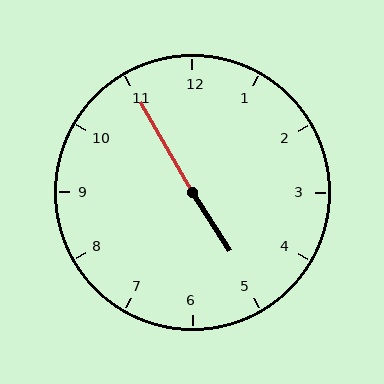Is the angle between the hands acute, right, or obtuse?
It is obtuse.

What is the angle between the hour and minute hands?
Approximately 178 degrees.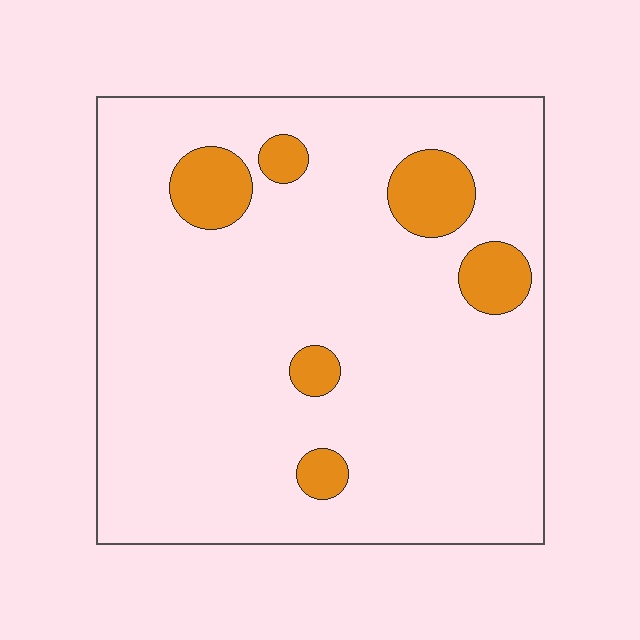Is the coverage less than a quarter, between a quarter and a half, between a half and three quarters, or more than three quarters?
Less than a quarter.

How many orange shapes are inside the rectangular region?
6.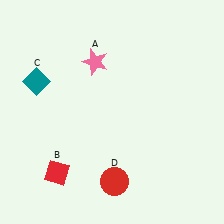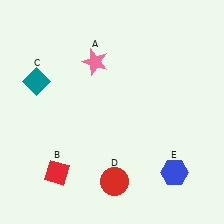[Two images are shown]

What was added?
A blue hexagon (E) was added in Image 2.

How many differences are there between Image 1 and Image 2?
There is 1 difference between the two images.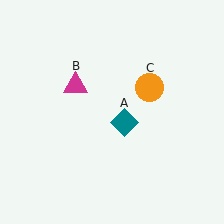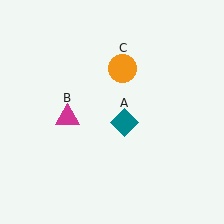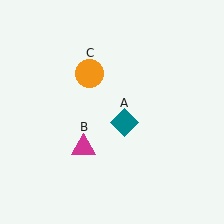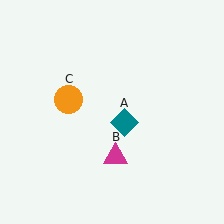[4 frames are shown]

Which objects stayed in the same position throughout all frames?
Teal diamond (object A) remained stationary.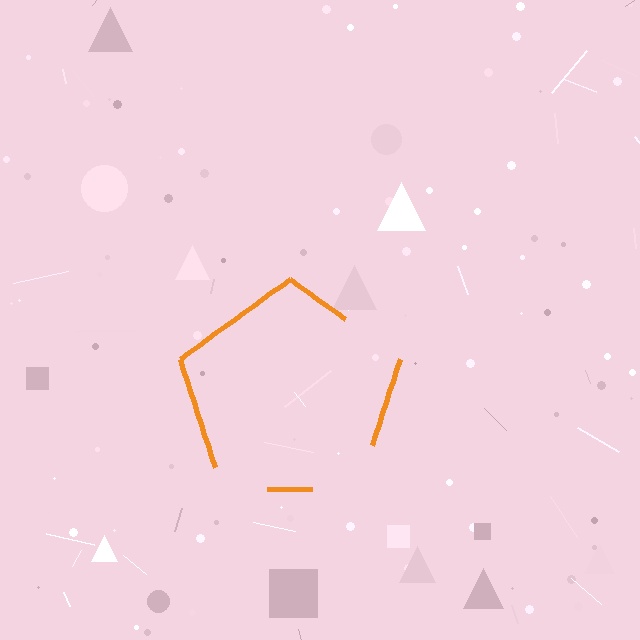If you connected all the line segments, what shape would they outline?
They would outline a pentagon.